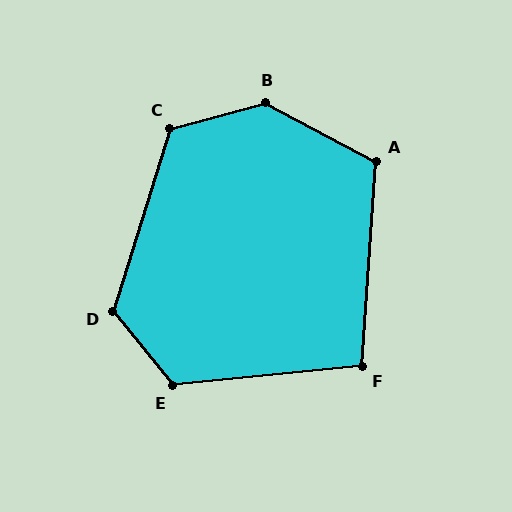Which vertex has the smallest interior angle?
F, at approximately 100 degrees.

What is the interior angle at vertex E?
Approximately 124 degrees (obtuse).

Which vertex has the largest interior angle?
B, at approximately 137 degrees.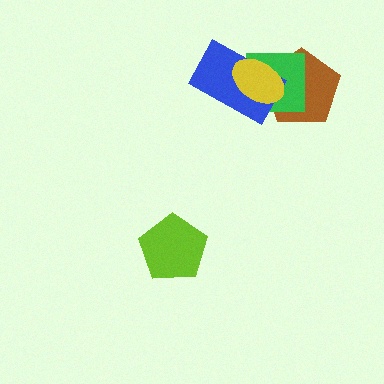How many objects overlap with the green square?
3 objects overlap with the green square.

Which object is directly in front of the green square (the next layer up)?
The blue rectangle is directly in front of the green square.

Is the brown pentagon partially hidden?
Yes, it is partially covered by another shape.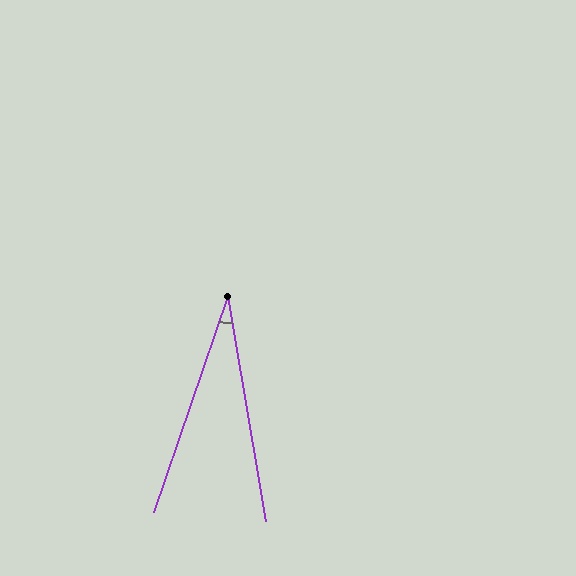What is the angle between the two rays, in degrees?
Approximately 28 degrees.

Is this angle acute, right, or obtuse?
It is acute.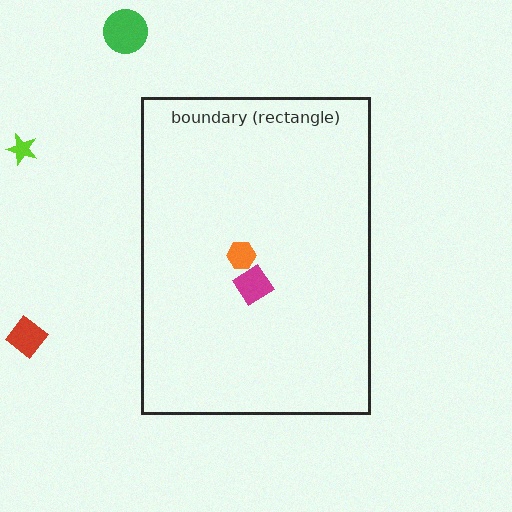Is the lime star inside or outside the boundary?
Outside.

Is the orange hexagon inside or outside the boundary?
Inside.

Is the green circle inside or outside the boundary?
Outside.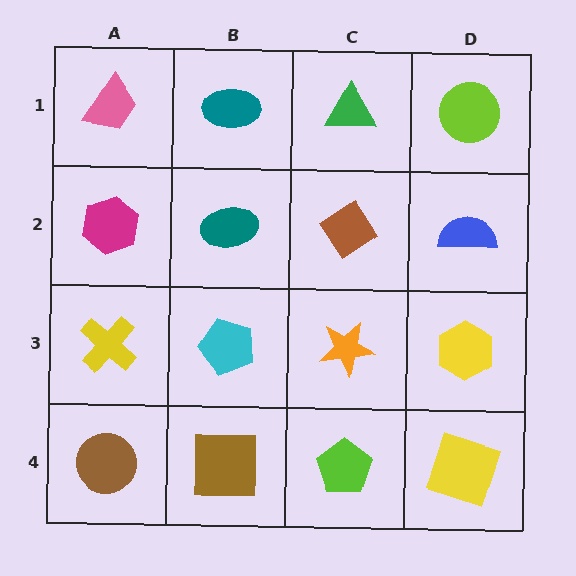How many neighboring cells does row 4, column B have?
3.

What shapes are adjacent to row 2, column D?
A lime circle (row 1, column D), a yellow hexagon (row 3, column D), a brown diamond (row 2, column C).